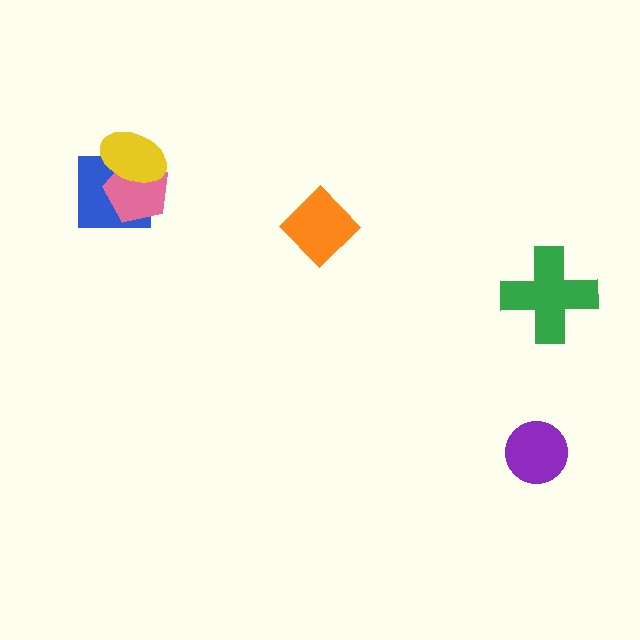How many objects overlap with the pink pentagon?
2 objects overlap with the pink pentagon.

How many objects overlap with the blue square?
2 objects overlap with the blue square.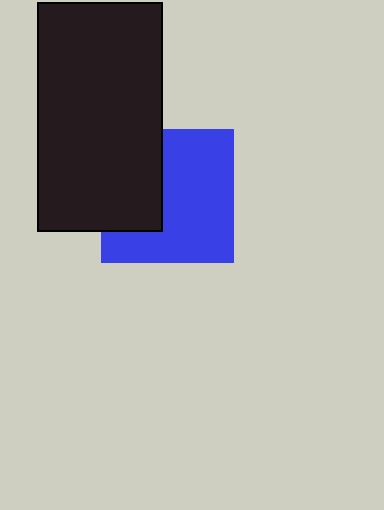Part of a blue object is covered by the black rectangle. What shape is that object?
It is a square.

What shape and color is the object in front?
The object in front is a black rectangle.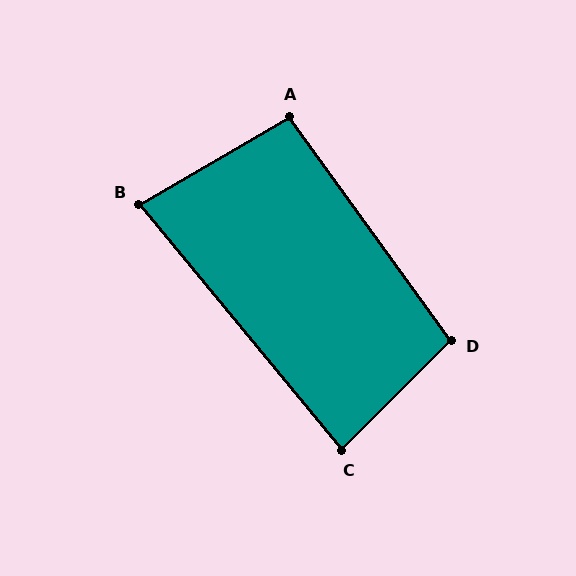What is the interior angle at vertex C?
Approximately 84 degrees (acute).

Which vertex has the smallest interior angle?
B, at approximately 81 degrees.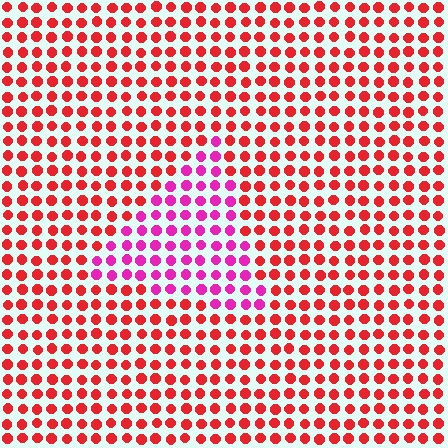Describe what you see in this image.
The image is filled with small red elements in a uniform arrangement. A triangle-shaped region is visible where the elements are tinted to a slightly different hue, forming a subtle color boundary.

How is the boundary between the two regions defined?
The boundary is defined purely by a slight shift in hue (about 43 degrees). Spacing, size, and orientation are identical on both sides.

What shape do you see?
I see a triangle.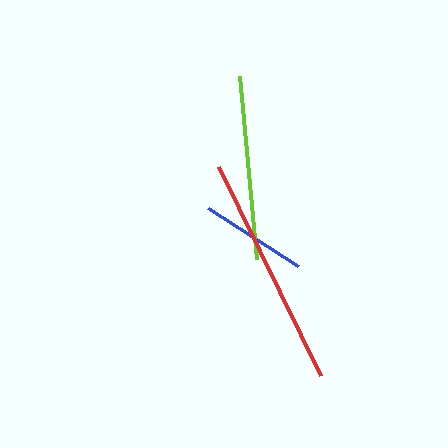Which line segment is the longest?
The red line is the longest at approximately 233 pixels.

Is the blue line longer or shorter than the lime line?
The lime line is longer than the blue line.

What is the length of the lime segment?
The lime segment is approximately 184 pixels long.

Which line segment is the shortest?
The blue line is the shortest at approximately 107 pixels.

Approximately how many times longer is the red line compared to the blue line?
The red line is approximately 2.2 times the length of the blue line.